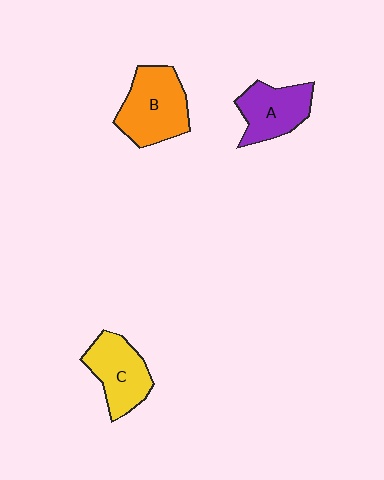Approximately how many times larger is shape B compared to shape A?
Approximately 1.3 times.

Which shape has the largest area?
Shape B (orange).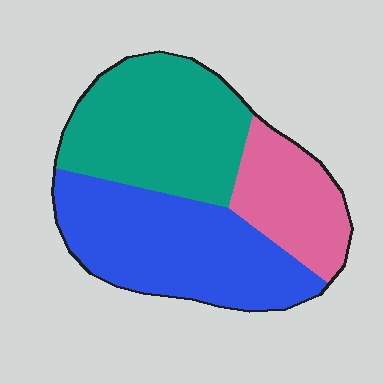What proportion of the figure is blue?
Blue covers 41% of the figure.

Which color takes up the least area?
Pink, at roughly 20%.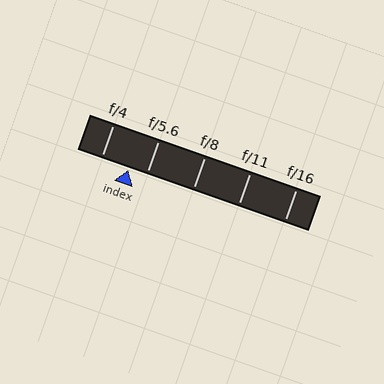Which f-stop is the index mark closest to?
The index mark is closest to f/5.6.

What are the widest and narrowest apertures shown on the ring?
The widest aperture shown is f/4 and the narrowest is f/16.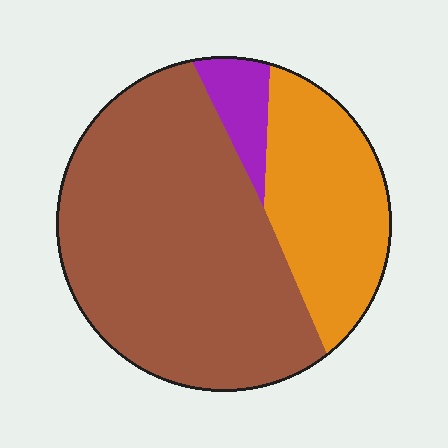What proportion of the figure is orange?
Orange covers 28% of the figure.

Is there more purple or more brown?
Brown.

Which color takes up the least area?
Purple, at roughly 5%.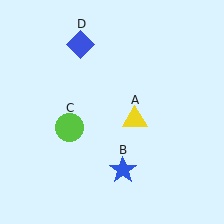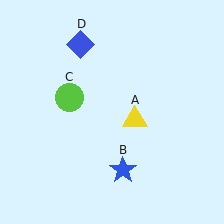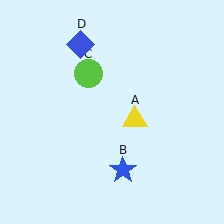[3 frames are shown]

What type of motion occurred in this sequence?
The lime circle (object C) rotated clockwise around the center of the scene.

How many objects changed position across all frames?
1 object changed position: lime circle (object C).